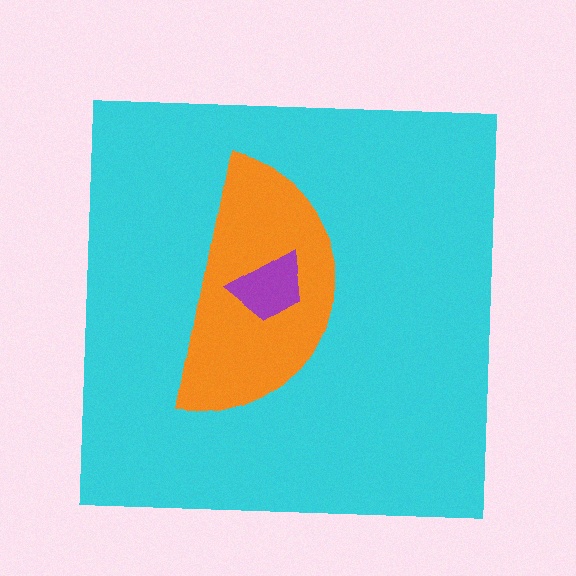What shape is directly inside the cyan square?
The orange semicircle.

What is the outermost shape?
The cyan square.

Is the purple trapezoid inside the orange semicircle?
Yes.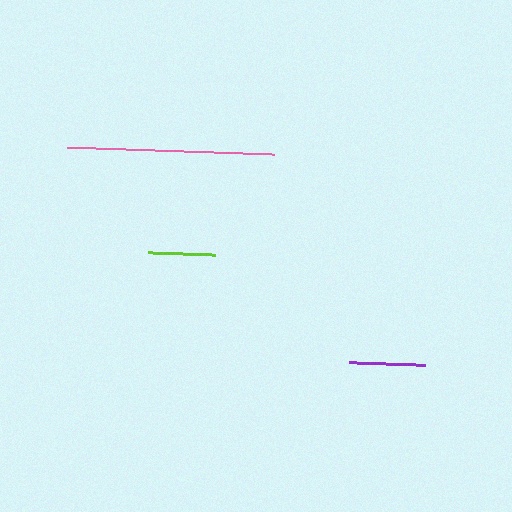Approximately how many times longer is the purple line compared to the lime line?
The purple line is approximately 1.1 times the length of the lime line.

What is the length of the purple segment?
The purple segment is approximately 77 pixels long.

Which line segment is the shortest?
The lime line is the shortest at approximately 67 pixels.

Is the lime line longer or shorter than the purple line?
The purple line is longer than the lime line.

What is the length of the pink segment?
The pink segment is approximately 208 pixels long.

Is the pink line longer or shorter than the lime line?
The pink line is longer than the lime line.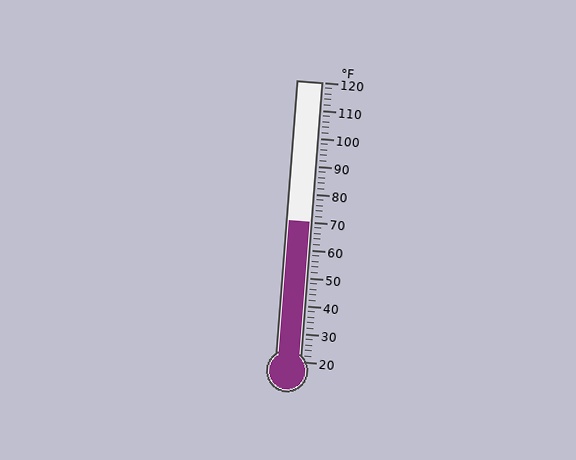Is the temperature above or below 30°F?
The temperature is above 30°F.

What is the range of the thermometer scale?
The thermometer scale ranges from 20°F to 120°F.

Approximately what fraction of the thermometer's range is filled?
The thermometer is filled to approximately 50% of its range.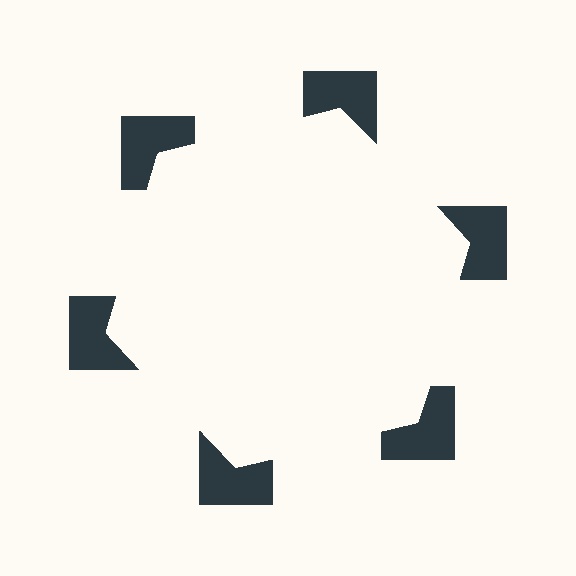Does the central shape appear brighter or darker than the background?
It typically appears slightly brighter than the background, even though no actual brightness change is drawn.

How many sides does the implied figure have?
6 sides.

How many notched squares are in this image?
There are 6 — one at each vertex of the illusory hexagon.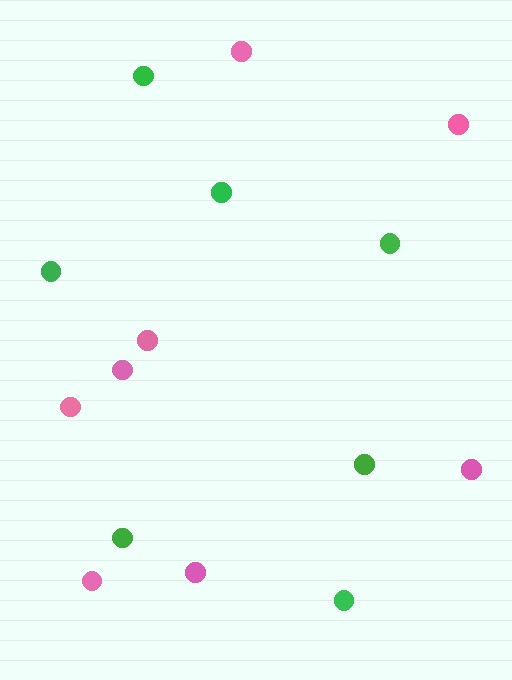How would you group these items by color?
There are 2 groups: one group of pink circles (8) and one group of green circles (7).